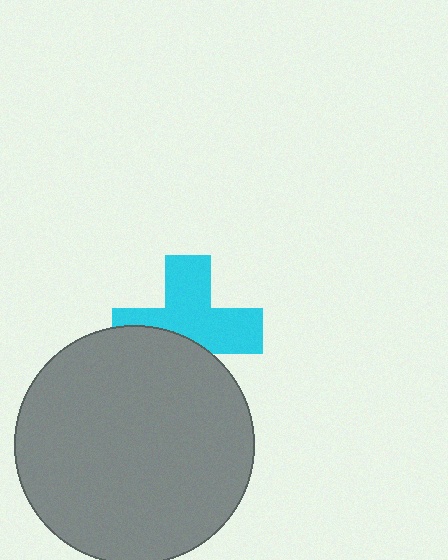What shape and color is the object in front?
The object in front is a gray circle.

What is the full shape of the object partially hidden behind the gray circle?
The partially hidden object is a cyan cross.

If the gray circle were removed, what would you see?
You would see the complete cyan cross.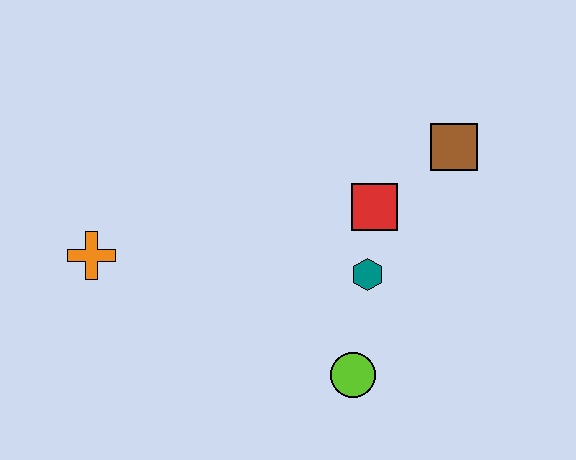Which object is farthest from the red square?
The orange cross is farthest from the red square.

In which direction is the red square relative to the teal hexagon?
The red square is above the teal hexagon.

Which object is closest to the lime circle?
The teal hexagon is closest to the lime circle.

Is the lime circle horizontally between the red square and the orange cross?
Yes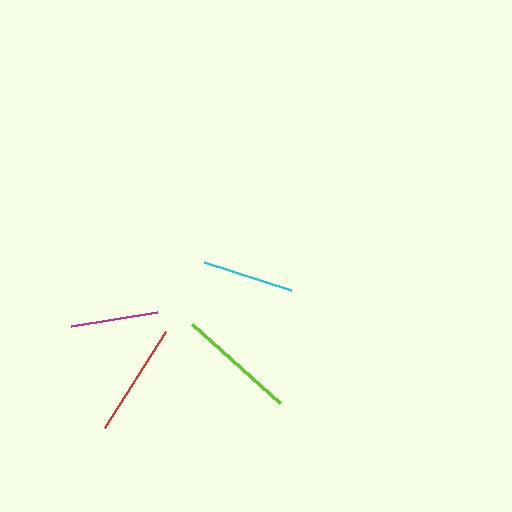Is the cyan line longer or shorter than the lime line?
The lime line is longer than the cyan line.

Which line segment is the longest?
The lime line is the longest at approximately 119 pixels.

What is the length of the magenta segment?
The magenta segment is approximately 87 pixels long.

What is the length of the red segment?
The red segment is approximately 114 pixels long.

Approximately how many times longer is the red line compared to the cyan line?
The red line is approximately 1.3 times the length of the cyan line.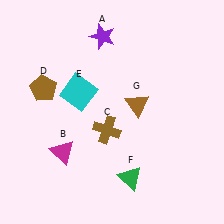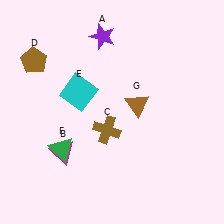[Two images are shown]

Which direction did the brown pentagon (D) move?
The brown pentagon (D) moved up.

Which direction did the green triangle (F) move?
The green triangle (F) moved left.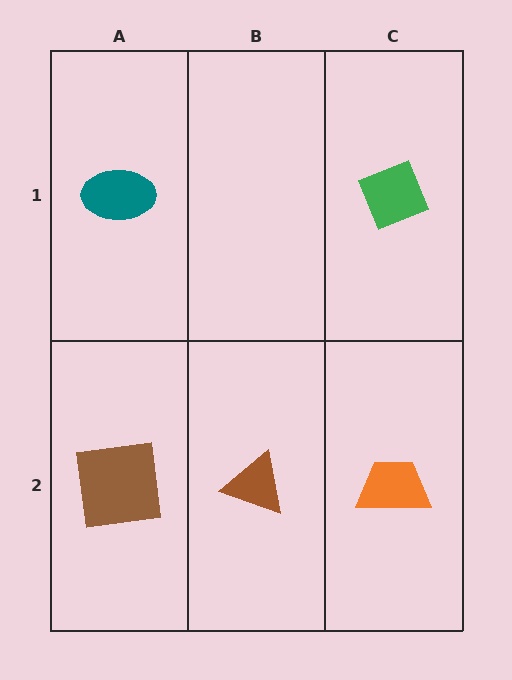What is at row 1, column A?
A teal ellipse.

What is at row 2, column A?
A brown square.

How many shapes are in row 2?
3 shapes.